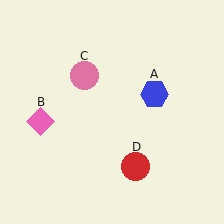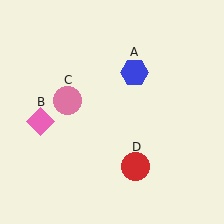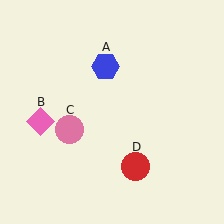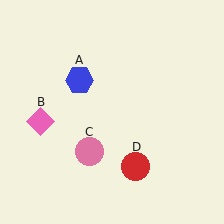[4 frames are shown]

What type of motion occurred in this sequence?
The blue hexagon (object A), pink circle (object C) rotated counterclockwise around the center of the scene.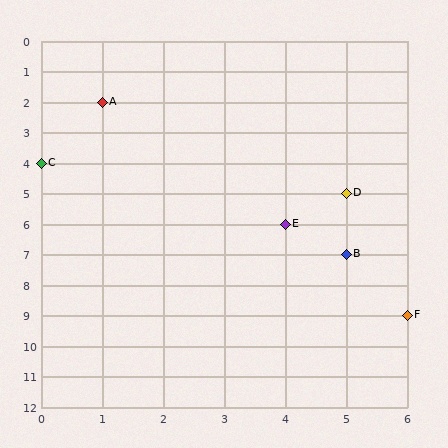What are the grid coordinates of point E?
Point E is at grid coordinates (4, 6).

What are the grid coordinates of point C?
Point C is at grid coordinates (0, 4).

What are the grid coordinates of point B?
Point B is at grid coordinates (5, 7).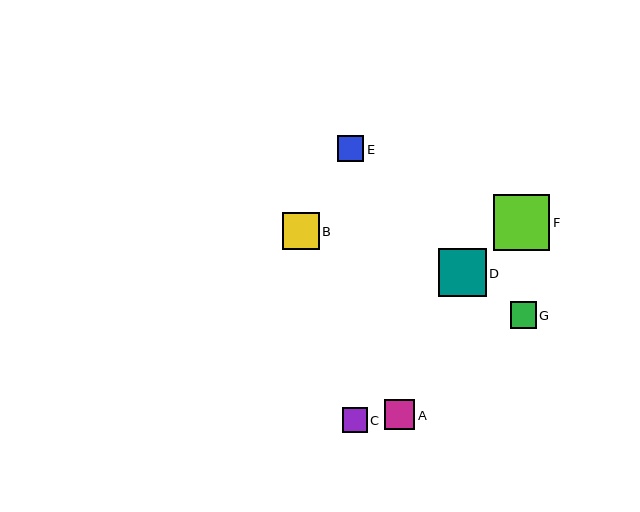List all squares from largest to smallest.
From largest to smallest: F, D, B, A, G, E, C.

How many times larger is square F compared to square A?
Square F is approximately 1.9 times the size of square A.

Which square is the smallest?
Square C is the smallest with a size of approximately 25 pixels.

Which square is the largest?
Square F is the largest with a size of approximately 56 pixels.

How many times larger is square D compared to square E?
Square D is approximately 1.8 times the size of square E.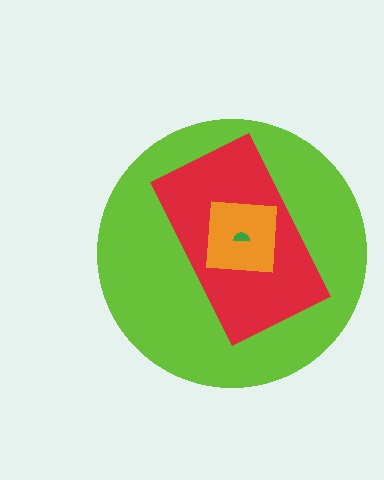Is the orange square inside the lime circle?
Yes.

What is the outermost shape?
The lime circle.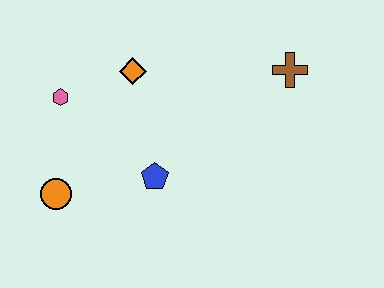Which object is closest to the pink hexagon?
The orange diamond is closest to the pink hexagon.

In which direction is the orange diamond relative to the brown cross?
The orange diamond is to the left of the brown cross.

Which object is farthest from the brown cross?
The orange circle is farthest from the brown cross.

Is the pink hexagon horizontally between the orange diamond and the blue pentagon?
No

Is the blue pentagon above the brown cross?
No